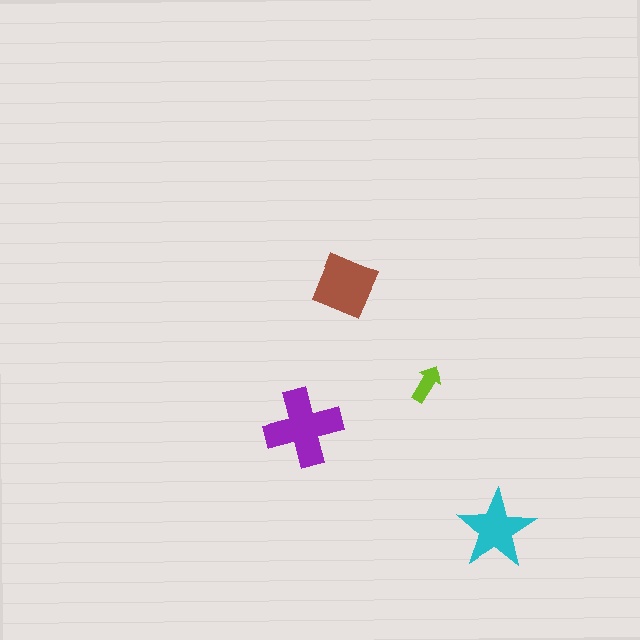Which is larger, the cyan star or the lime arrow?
The cyan star.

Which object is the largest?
The purple cross.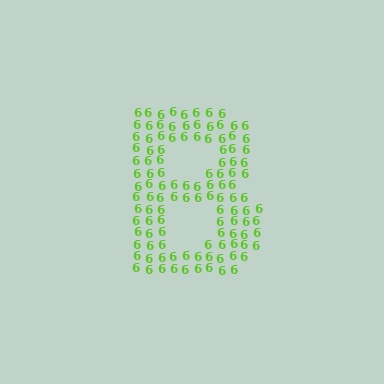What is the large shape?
The large shape is the letter B.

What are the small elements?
The small elements are digit 6's.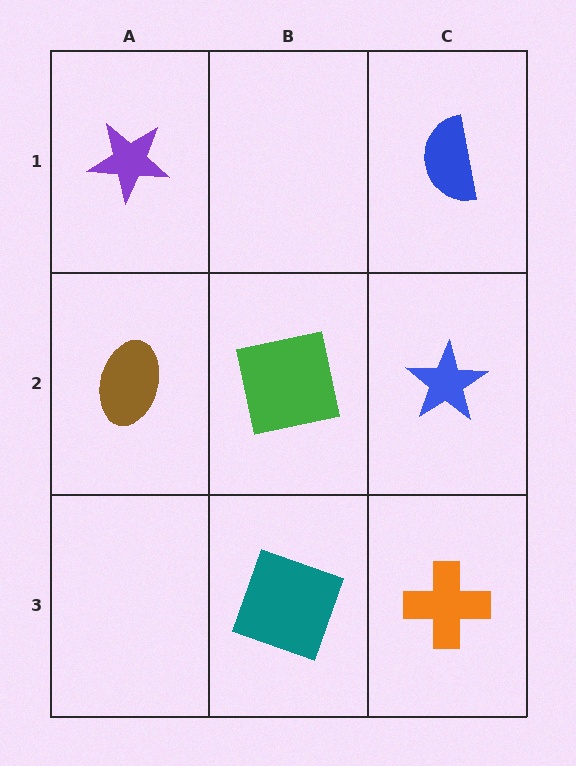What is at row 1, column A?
A purple star.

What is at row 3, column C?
An orange cross.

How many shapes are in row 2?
3 shapes.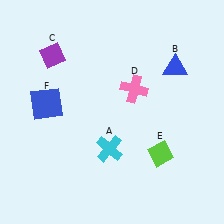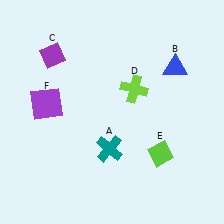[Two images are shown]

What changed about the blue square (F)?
In Image 1, F is blue. In Image 2, it changed to purple.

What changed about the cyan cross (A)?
In Image 1, A is cyan. In Image 2, it changed to teal.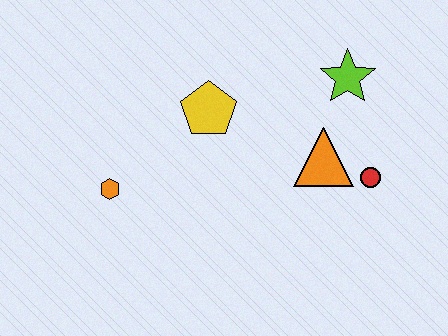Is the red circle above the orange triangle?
No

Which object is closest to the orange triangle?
The red circle is closest to the orange triangle.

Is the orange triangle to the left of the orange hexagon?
No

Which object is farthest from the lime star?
The orange hexagon is farthest from the lime star.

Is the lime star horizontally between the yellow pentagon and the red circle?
Yes